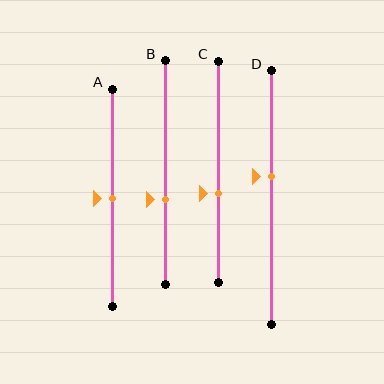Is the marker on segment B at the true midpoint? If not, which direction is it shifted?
No, the marker on segment B is shifted downward by about 12% of the segment length.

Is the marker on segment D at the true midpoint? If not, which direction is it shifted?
No, the marker on segment D is shifted upward by about 8% of the segment length.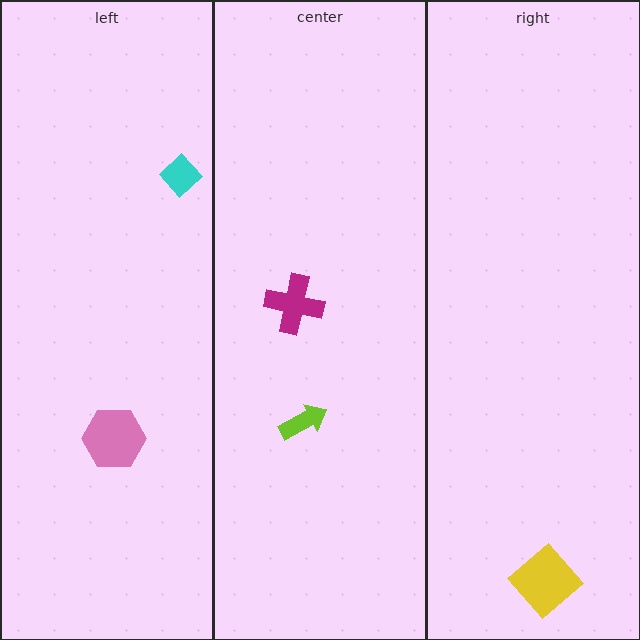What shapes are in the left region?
The cyan diamond, the pink hexagon.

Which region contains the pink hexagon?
The left region.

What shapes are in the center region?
The lime arrow, the magenta cross.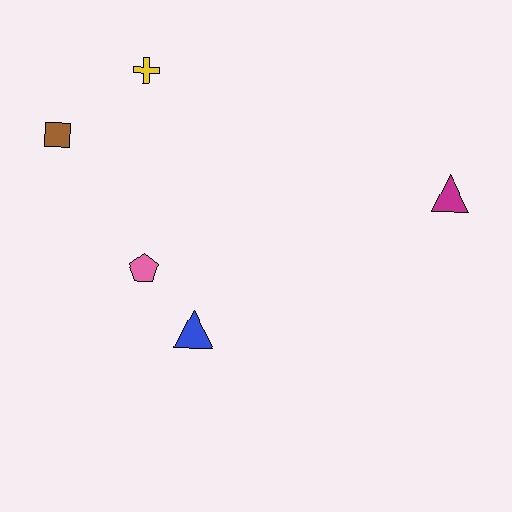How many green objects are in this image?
There are no green objects.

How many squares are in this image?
There is 1 square.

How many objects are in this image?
There are 5 objects.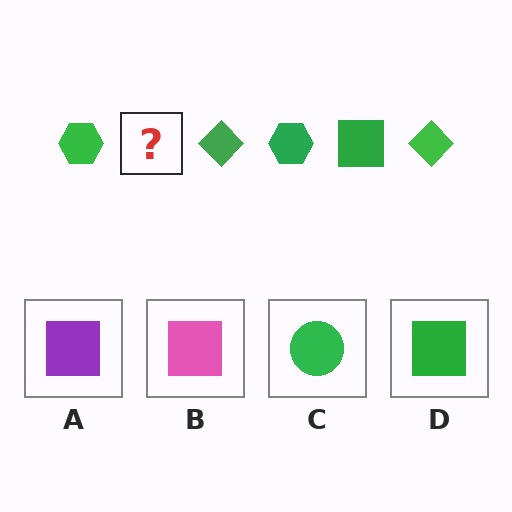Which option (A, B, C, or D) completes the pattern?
D.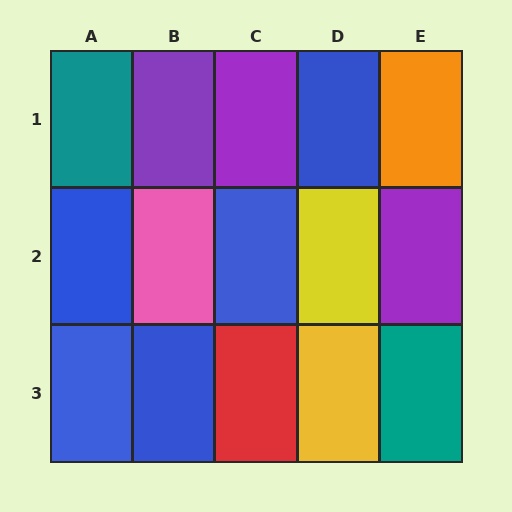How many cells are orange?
1 cell is orange.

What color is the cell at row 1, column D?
Blue.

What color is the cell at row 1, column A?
Teal.